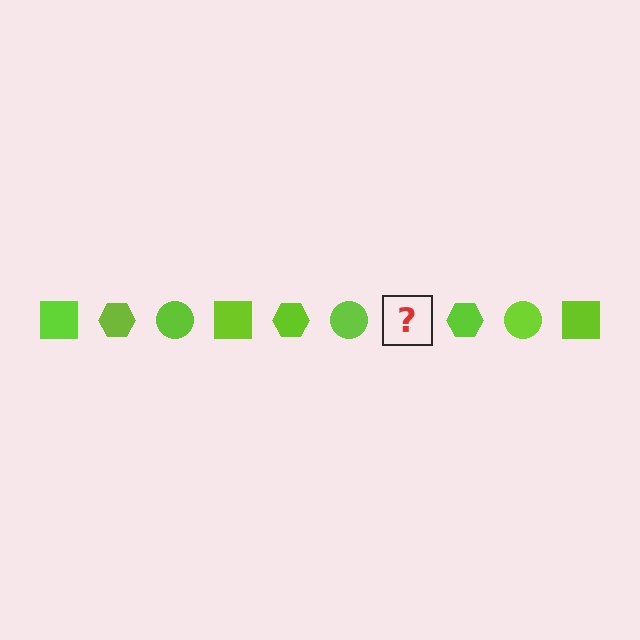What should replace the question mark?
The question mark should be replaced with a lime square.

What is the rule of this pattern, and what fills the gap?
The rule is that the pattern cycles through square, hexagon, circle shapes in lime. The gap should be filled with a lime square.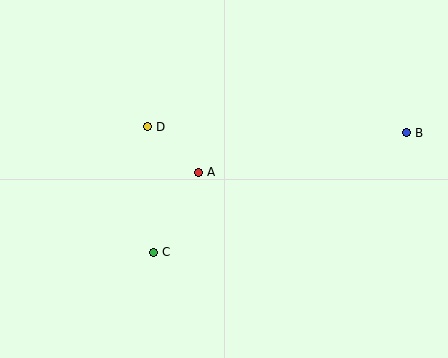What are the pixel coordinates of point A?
Point A is at (198, 172).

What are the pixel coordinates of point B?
Point B is at (406, 133).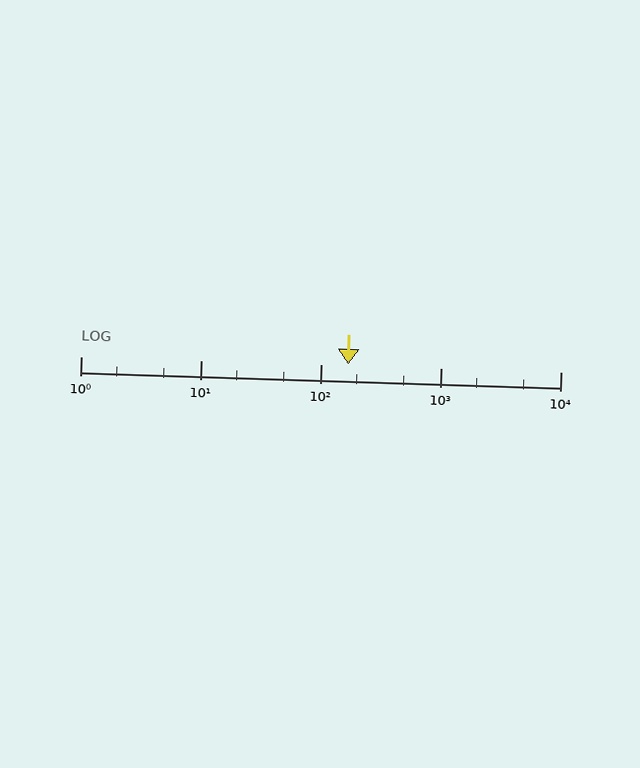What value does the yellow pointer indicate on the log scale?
The pointer indicates approximately 170.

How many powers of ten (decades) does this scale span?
The scale spans 4 decades, from 1 to 10000.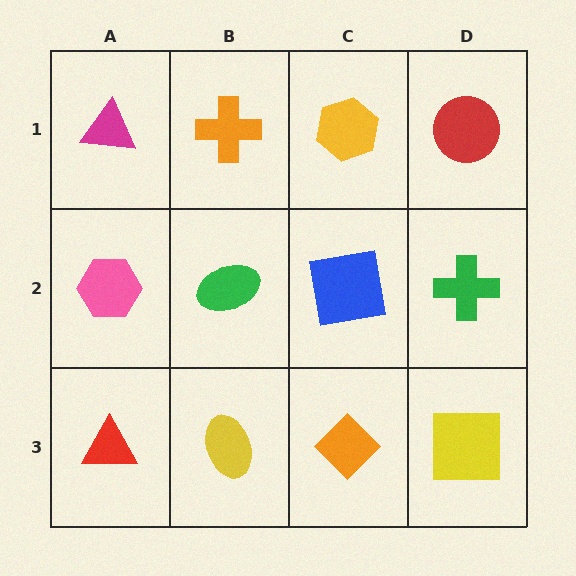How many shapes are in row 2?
4 shapes.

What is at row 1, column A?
A magenta triangle.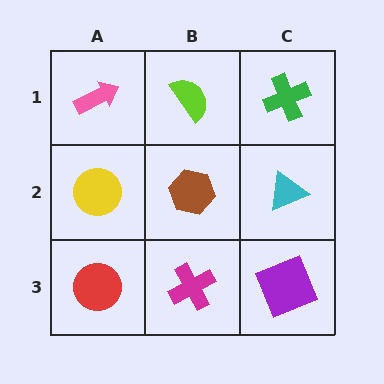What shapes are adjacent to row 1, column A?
A yellow circle (row 2, column A), a lime semicircle (row 1, column B).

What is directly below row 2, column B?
A magenta cross.